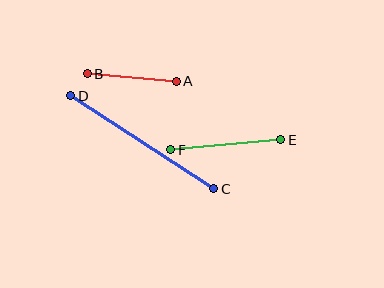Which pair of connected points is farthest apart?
Points C and D are farthest apart.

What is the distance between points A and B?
The distance is approximately 89 pixels.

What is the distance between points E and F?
The distance is approximately 110 pixels.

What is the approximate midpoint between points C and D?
The midpoint is at approximately (142, 142) pixels.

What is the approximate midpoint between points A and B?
The midpoint is at approximately (132, 78) pixels.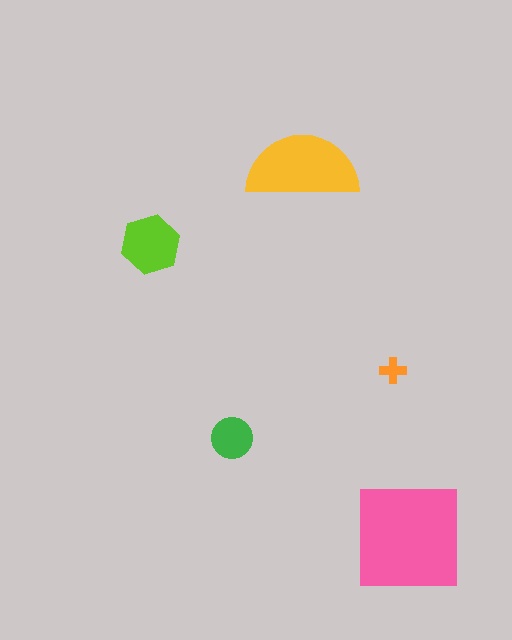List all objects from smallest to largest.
The orange cross, the green circle, the lime hexagon, the yellow semicircle, the pink square.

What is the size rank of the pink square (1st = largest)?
1st.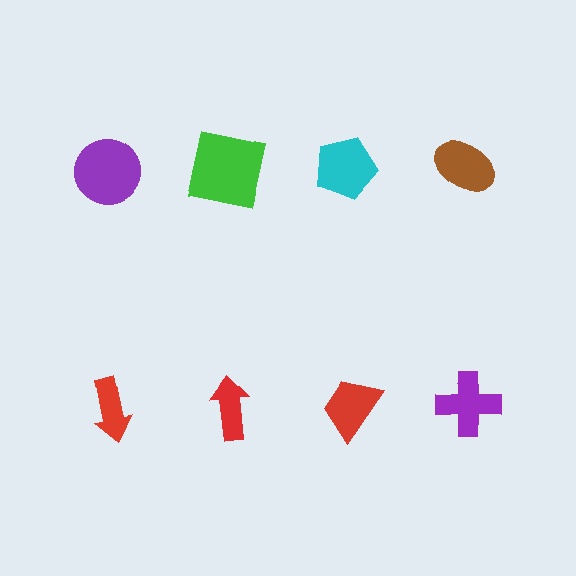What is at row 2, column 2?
A red arrow.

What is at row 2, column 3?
A red trapezoid.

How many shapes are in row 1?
4 shapes.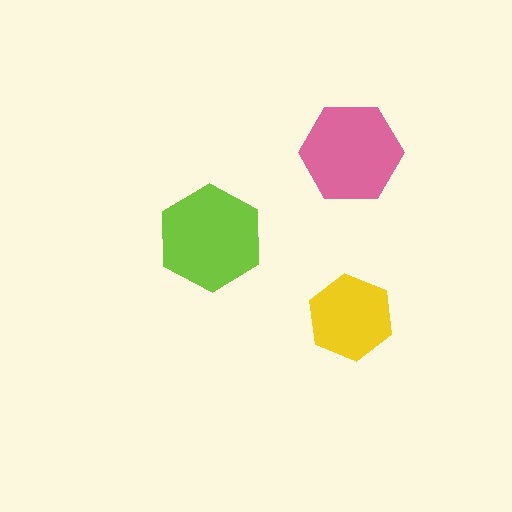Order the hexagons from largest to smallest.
the lime one, the pink one, the yellow one.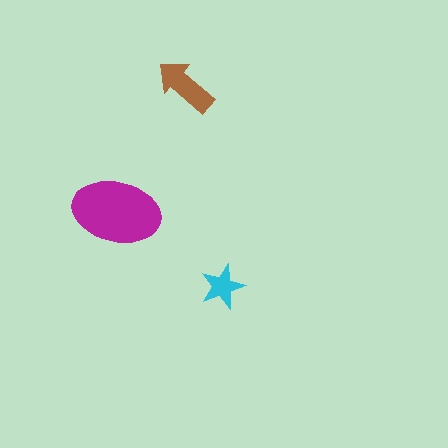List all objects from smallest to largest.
The cyan star, the brown arrow, the magenta ellipse.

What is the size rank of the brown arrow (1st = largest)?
2nd.